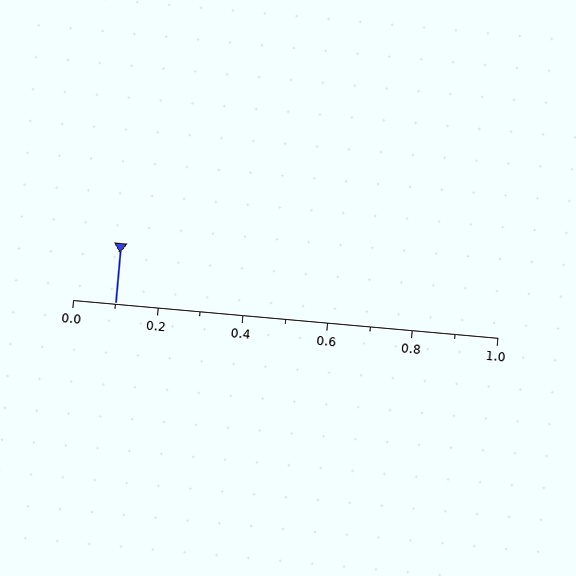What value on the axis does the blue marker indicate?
The marker indicates approximately 0.1.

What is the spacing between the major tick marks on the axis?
The major ticks are spaced 0.2 apart.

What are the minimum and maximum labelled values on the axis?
The axis runs from 0.0 to 1.0.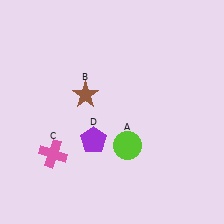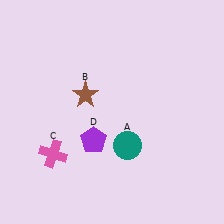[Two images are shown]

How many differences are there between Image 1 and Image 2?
There is 1 difference between the two images.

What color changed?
The circle (A) changed from lime in Image 1 to teal in Image 2.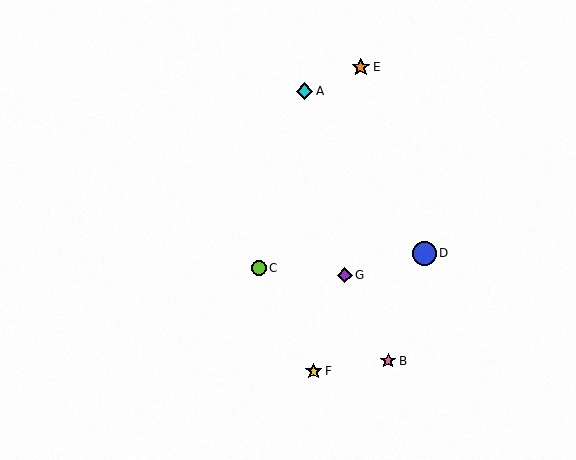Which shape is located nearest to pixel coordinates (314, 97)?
The cyan diamond (labeled A) at (305, 91) is nearest to that location.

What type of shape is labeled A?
Shape A is a cyan diamond.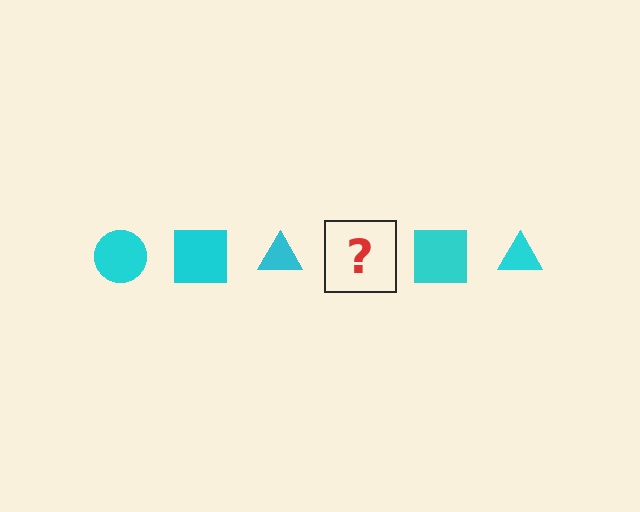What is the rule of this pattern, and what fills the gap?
The rule is that the pattern cycles through circle, square, triangle shapes in cyan. The gap should be filled with a cyan circle.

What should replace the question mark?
The question mark should be replaced with a cyan circle.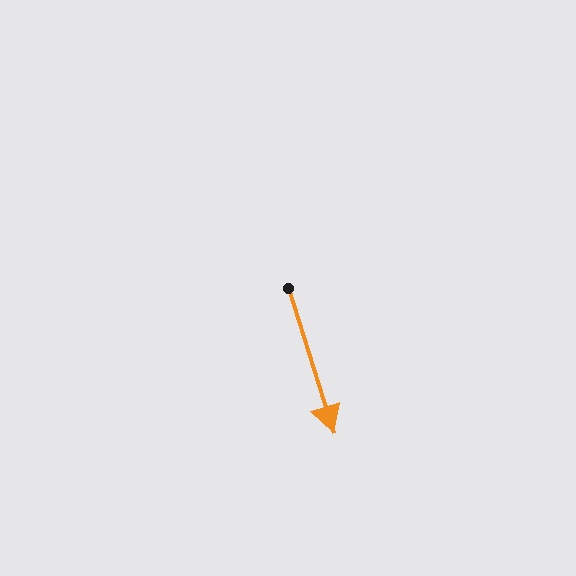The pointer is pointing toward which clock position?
Roughly 5 o'clock.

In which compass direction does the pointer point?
South.